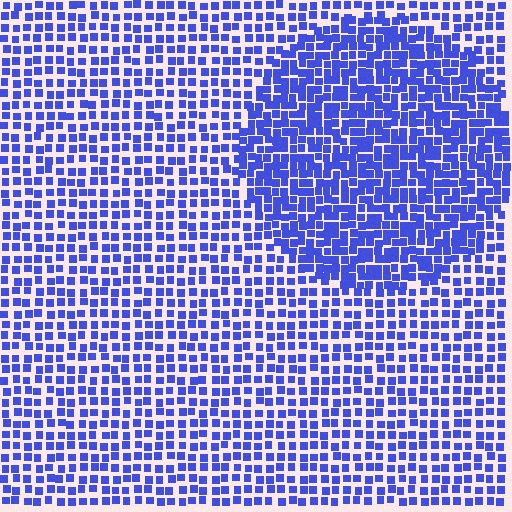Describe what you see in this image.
The image contains small blue elements arranged at two different densities. A circle-shaped region is visible where the elements are more densely packed than the surrounding area.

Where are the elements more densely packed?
The elements are more densely packed inside the circle boundary.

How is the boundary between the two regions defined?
The boundary is defined by a change in element density (approximately 1.7x ratio). All elements are the same color, size, and shape.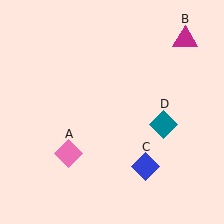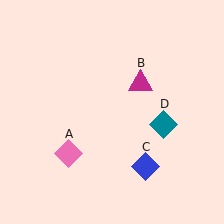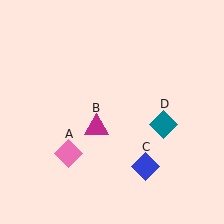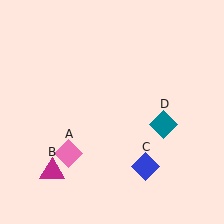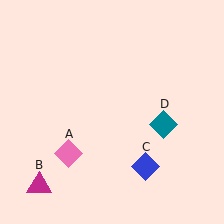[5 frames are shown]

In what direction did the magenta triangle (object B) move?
The magenta triangle (object B) moved down and to the left.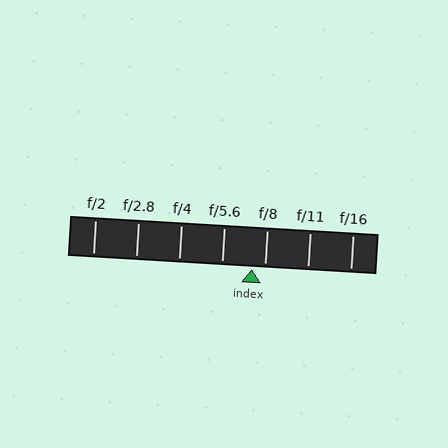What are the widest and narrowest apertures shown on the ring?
The widest aperture shown is f/2 and the narrowest is f/16.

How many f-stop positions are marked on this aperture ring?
There are 7 f-stop positions marked.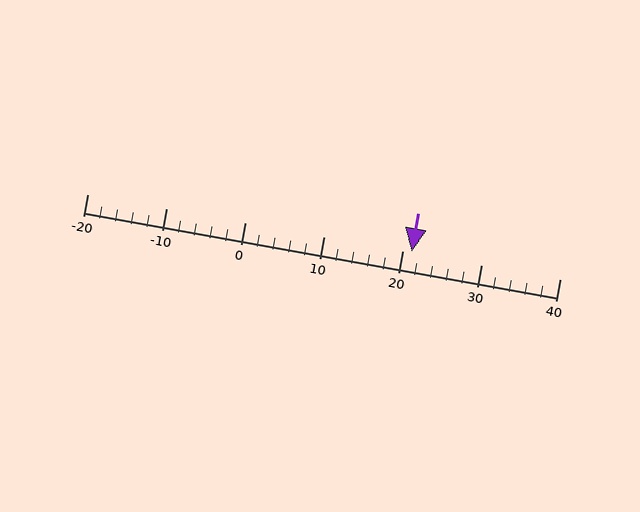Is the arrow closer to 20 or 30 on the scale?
The arrow is closer to 20.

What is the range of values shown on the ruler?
The ruler shows values from -20 to 40.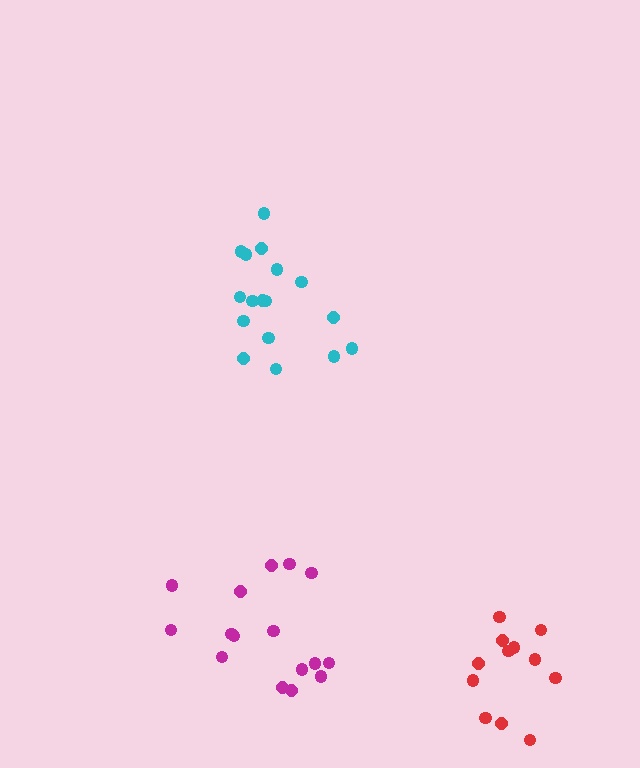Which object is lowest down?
The red cluster is bottommost.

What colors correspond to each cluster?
The clusters are colored: red, magenta, cyan.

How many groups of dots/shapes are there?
There are 3 groups.